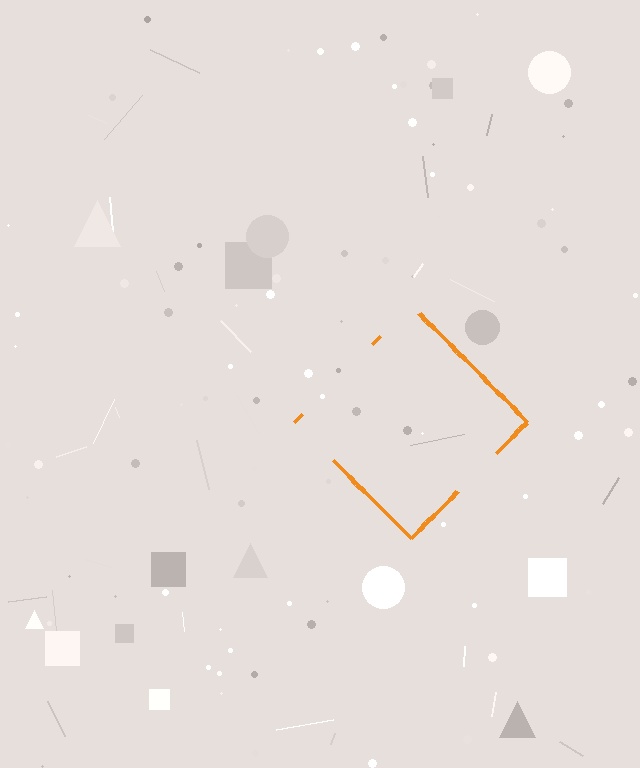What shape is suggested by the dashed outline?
The dashed outline suggests a diamond.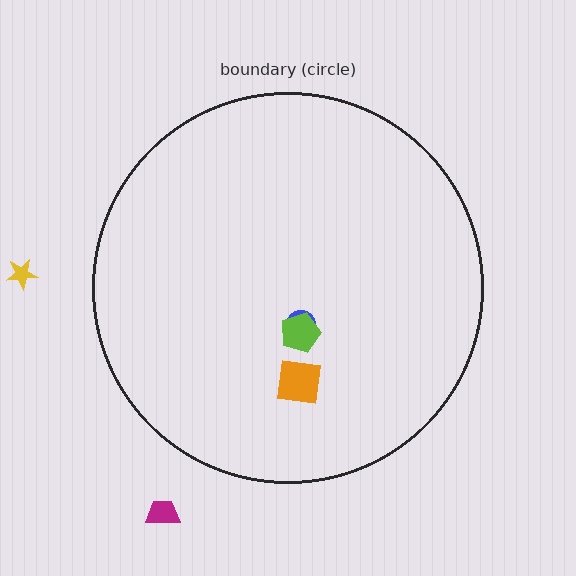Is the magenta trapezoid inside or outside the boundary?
Outside.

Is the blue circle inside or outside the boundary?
Inside.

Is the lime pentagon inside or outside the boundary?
Inside.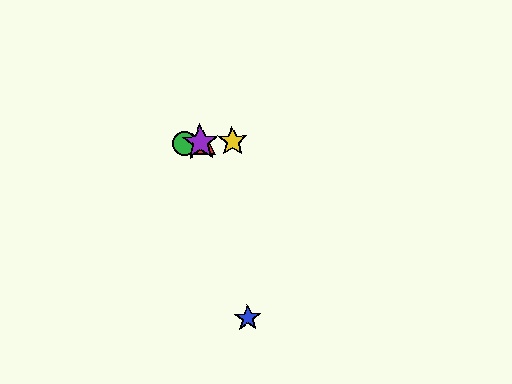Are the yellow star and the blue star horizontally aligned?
No, the yellow star is at y≈141 and the blue star is at y≈318.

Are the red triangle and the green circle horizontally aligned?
Yes, both are at y≈142.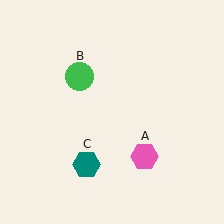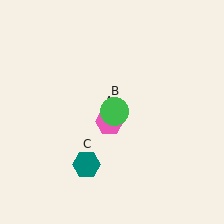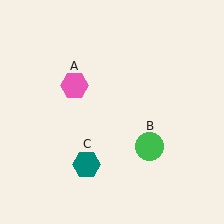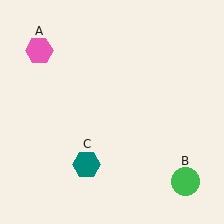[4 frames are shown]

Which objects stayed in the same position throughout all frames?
Teal hexagon (object C) remained stationary.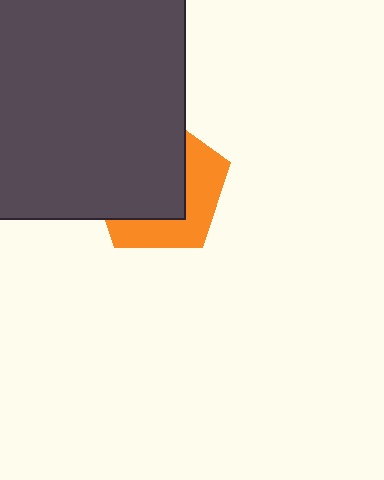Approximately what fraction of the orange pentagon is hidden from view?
Roughly 60% of the orange pentagon is hidden behind the dark gray square.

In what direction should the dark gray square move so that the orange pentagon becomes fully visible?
The dark gray square should move toward the upper-left. That is the shortest direction to clear the overlap and leave the orange pentagon fully visible.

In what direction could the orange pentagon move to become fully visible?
The orange pentagon could move toward the lower-right. That would shift it out from behind the dark gray square entirely.